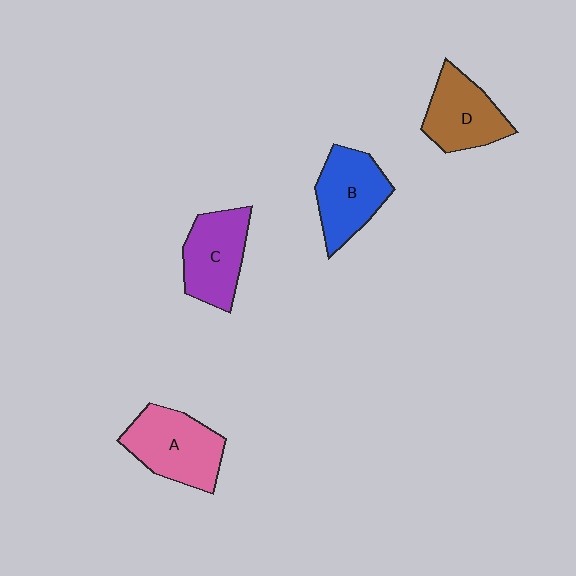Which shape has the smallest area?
Shape D (brown).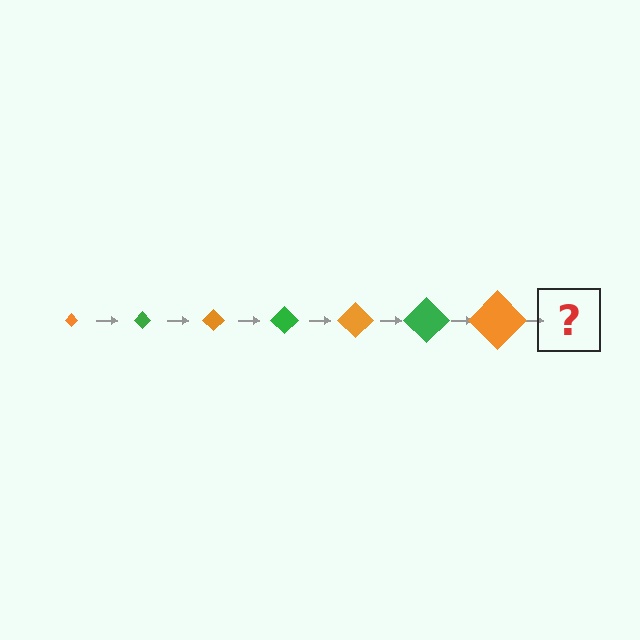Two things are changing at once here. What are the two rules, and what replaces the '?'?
The two rules are that the diamond grows larger each step and the color cycles through orange and green. The '?' should be a green diamond, larger than the previous one.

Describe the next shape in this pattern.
It should be a green diamond, larger than the previous one.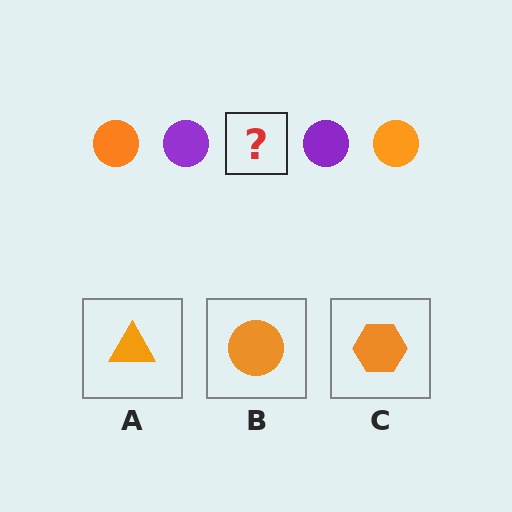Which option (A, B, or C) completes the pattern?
B.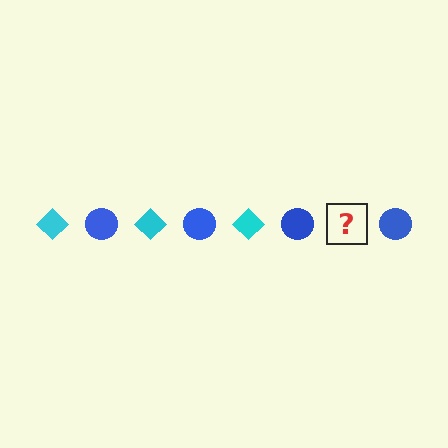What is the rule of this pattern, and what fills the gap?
The rule is that the pattern alternates between cyan diamond and blue circle. The gap should be filled with a cyan diamond.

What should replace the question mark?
The question mark should be replaced with a cyan diamond.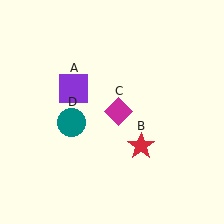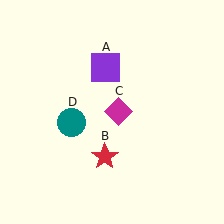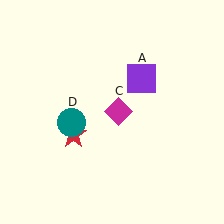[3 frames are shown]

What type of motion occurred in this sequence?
The purple square (object A), red star (object B) rotated clockwise around the center of the scene.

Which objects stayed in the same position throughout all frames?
Magenta diamond (object C) and teal circle (object D) remained stationary.